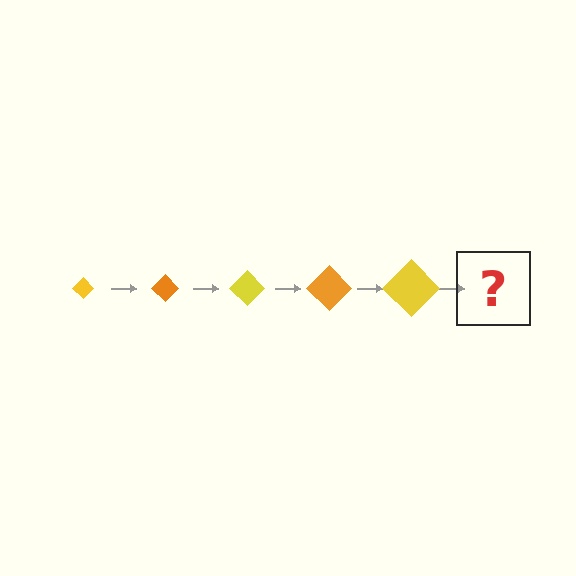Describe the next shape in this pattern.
It should be an orange diamond, larger than the previous one.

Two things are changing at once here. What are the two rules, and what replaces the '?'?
The two rules are that the diamond grows larger each step and the color cycles through yellow and orange. The '?' should be an orange diamond, larger than the previous one.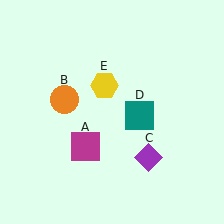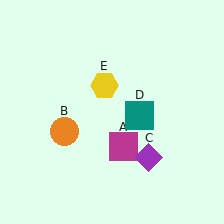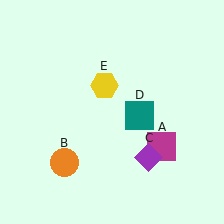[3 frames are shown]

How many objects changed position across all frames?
2 objects changed position: magenta square (object A), orange circle (object B).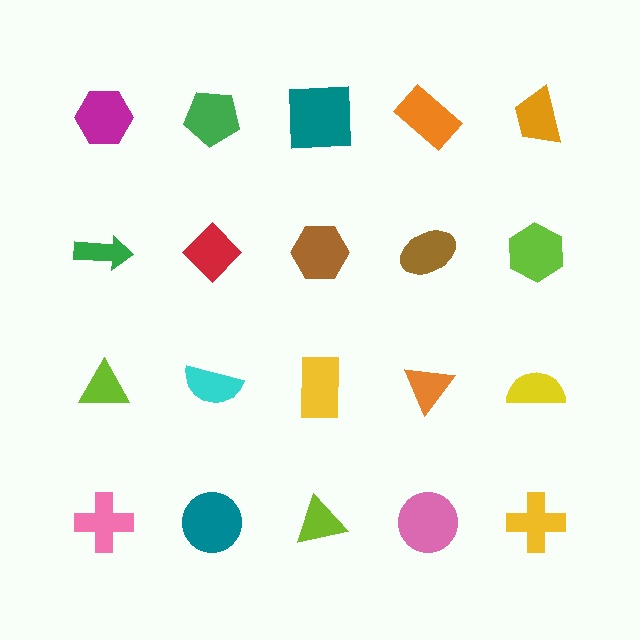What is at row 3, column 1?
A lime triangle.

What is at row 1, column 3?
A teal square.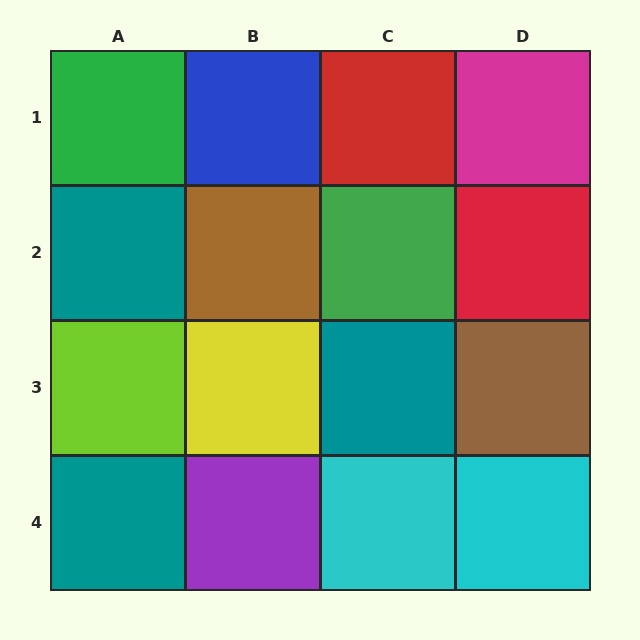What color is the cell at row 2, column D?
Red.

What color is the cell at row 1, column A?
Green.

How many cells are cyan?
2 cells are cyan.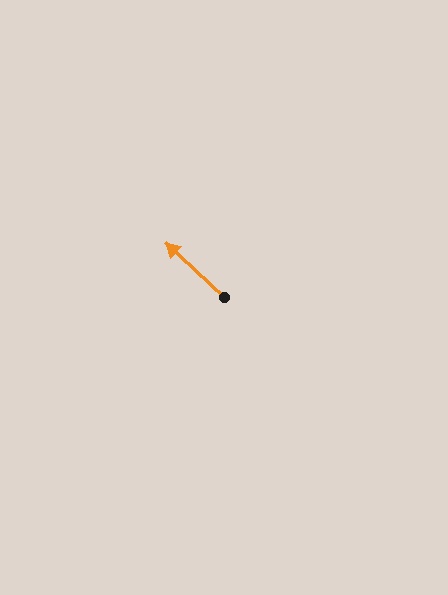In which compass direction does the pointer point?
Northwest.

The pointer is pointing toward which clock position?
Roughly 10 o'clock.